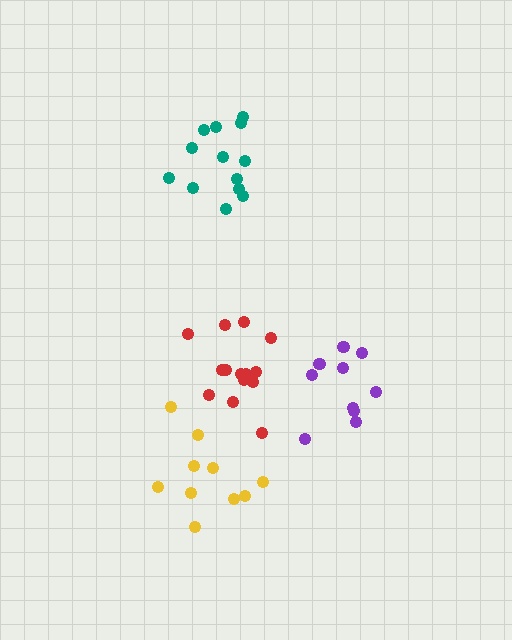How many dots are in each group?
Group 1: 10 dots, Group 2: 14 dots, Group 3: 13 dots, Group 4: 10 dots (47 total).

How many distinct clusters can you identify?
There are 4 distinct clusters.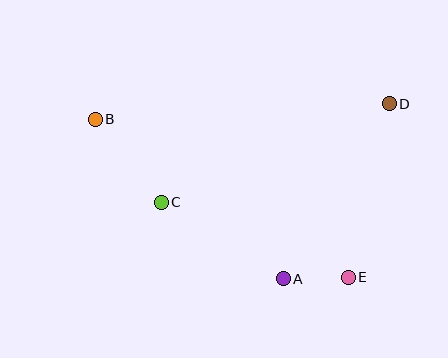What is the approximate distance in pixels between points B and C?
The distance between B and C is approximately 106 pixels.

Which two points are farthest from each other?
Points B and E are farthest from each other.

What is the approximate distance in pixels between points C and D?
The distance between C and D is approximately 248 pixels.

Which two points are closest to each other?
Points A and E are closest to each other.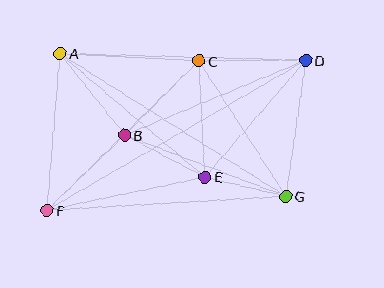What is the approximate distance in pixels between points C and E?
The distance between C and E is approximately 116 pixels.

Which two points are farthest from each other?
Points D and F are farthest from each other.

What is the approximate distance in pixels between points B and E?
The distance between B and E is approximately 90 pixels.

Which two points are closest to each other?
Points E and G are closest to each other.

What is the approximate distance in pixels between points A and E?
The distance between A and E is approximately 190 pixels.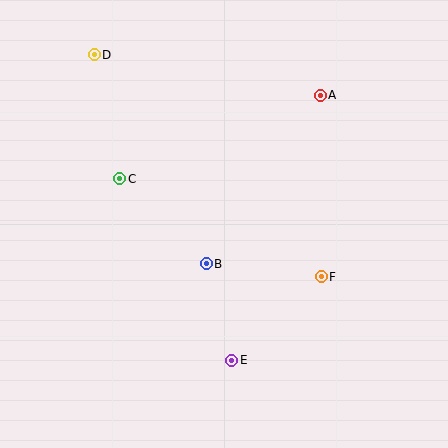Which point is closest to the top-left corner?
Point D is closest to the top-left corner.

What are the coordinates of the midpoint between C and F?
The midpoint between C and F is at (221, 228).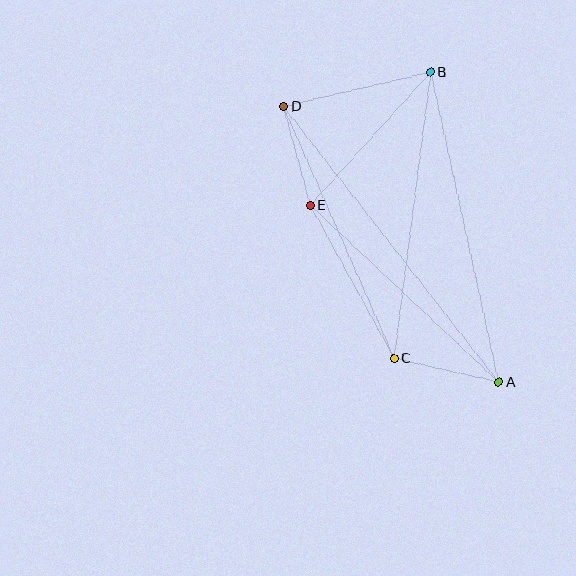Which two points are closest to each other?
Points D and E are closest to each other.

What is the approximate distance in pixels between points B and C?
The distance between B and C is approximately 288 pixels.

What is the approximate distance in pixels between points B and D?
The distance between B and D is approximately 151 pixels.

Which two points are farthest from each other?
Points A and D are farthest from each other.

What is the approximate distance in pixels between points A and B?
The distance between A and B is approximately 317 pixels.